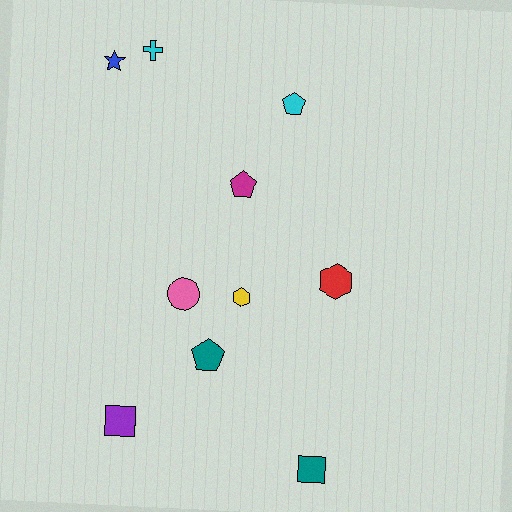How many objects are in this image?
There are 10 objects.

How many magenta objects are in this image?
There is 1 magenta object.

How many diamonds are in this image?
There are no diamonds.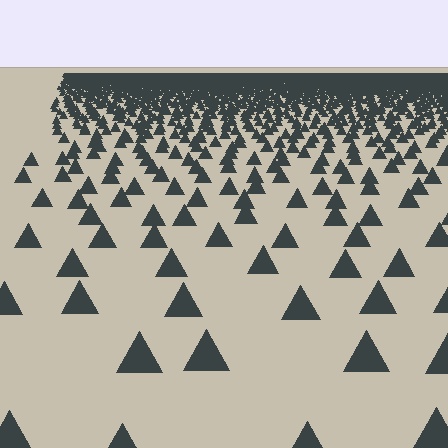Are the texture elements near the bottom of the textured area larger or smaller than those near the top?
Larger. Near the bottom, elements are closer to the viewer and appear at a bigger on-screen size.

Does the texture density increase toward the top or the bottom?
Density increases toward the top.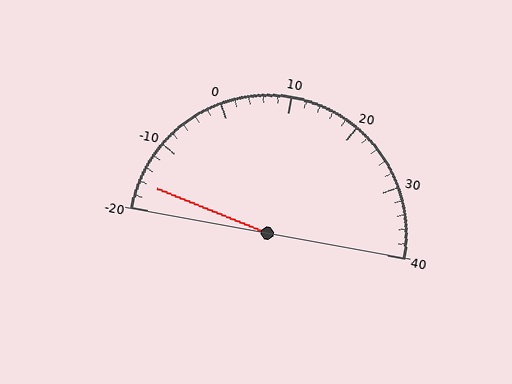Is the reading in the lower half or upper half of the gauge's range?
The reading is in the lower half of the range (-20 to 40).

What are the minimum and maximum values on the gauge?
The gauge ranges from -20 to 40.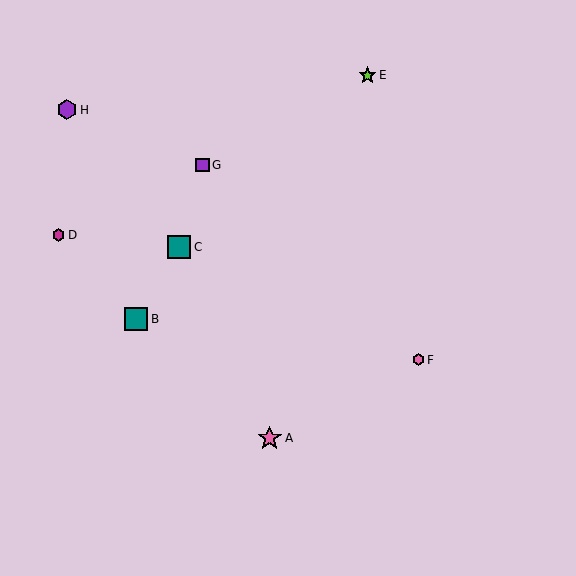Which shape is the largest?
The pink star (labeled A) is the largest.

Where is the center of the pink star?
The center of the pink star is at (270, 438).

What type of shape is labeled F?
Shape F is a pink hexagon.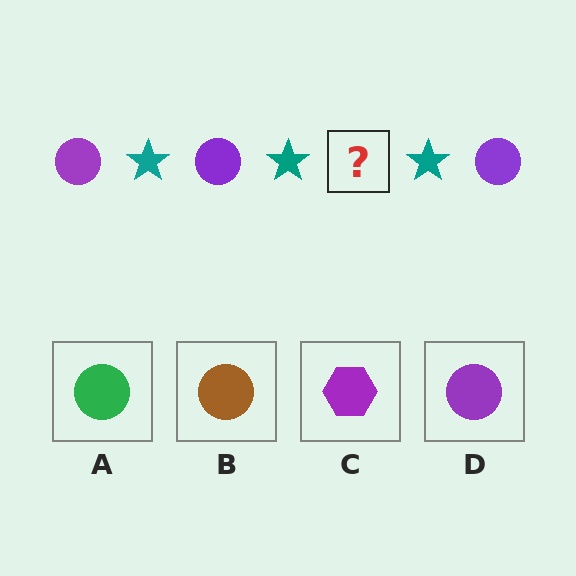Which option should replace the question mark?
Option D.